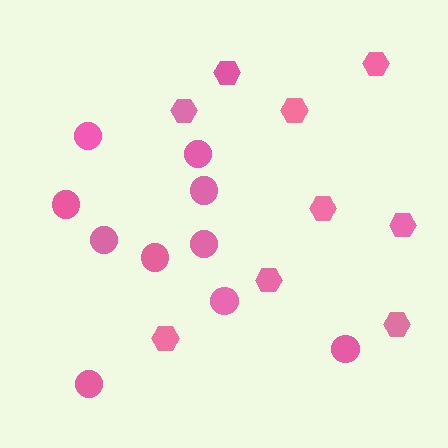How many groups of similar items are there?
There are 2 groups: one group of hexagons (9) and one group of circles (10).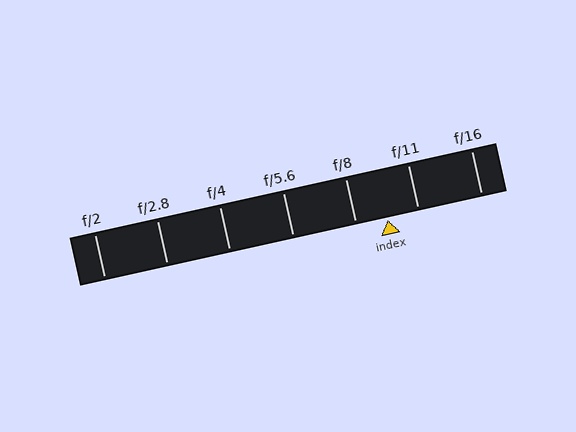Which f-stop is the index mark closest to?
The index mark is closest to f/11.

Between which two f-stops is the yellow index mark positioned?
The index mark is between f/8 and f/11.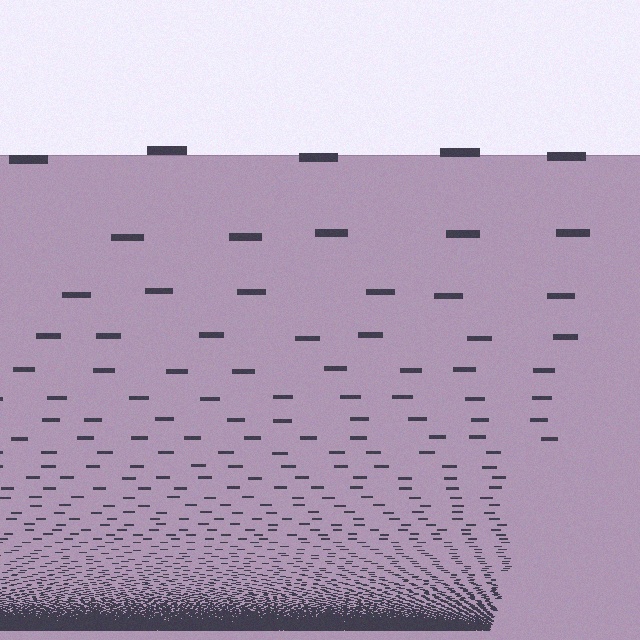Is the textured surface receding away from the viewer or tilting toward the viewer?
The surface appears to tilt toward the viewer. Texture elements get larger and sparser toward the top.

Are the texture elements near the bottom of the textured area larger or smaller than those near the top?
Smaller. The gradient is inverted — elements near the bottom are smaller and denser.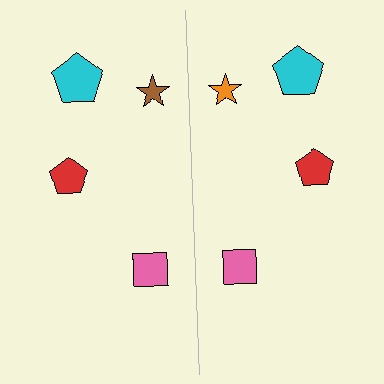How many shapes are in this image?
There are 8 shapes in this image.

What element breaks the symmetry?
The orange star on the right side breaks the symmetry — its mirror counterpart is brown.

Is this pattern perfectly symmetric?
No, the pattern is not perfectly symmetric. The orange star on the right side breaks the symmetry — its mirror counterpart is brown.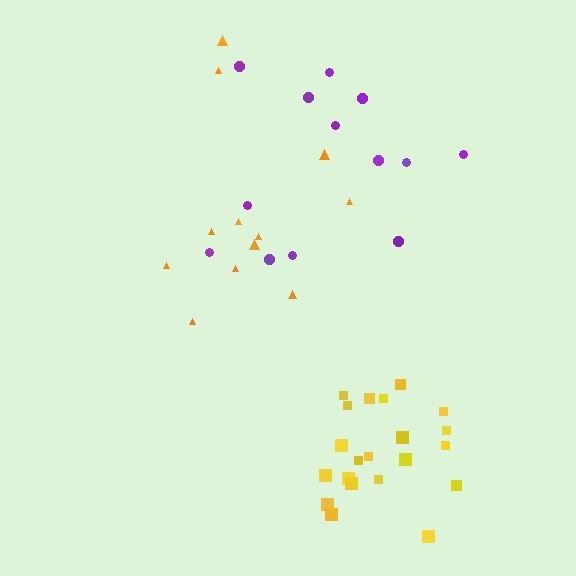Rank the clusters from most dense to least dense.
yellow, purple, orange.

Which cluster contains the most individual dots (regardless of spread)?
Yellow (21).